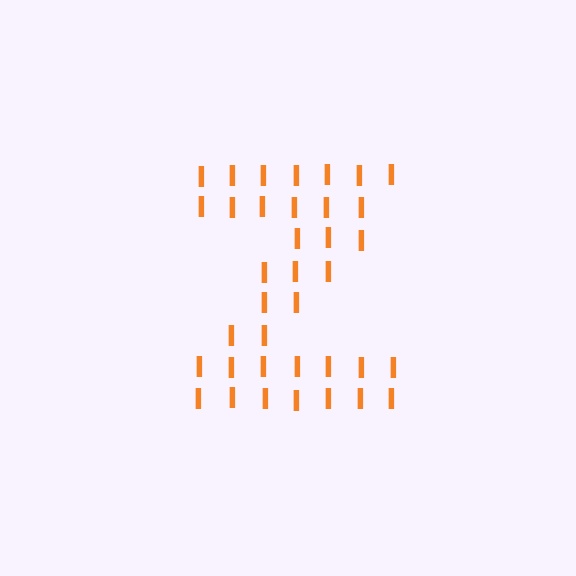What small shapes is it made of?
It is made of small letter I's.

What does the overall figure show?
The overall figure shows the letter Z.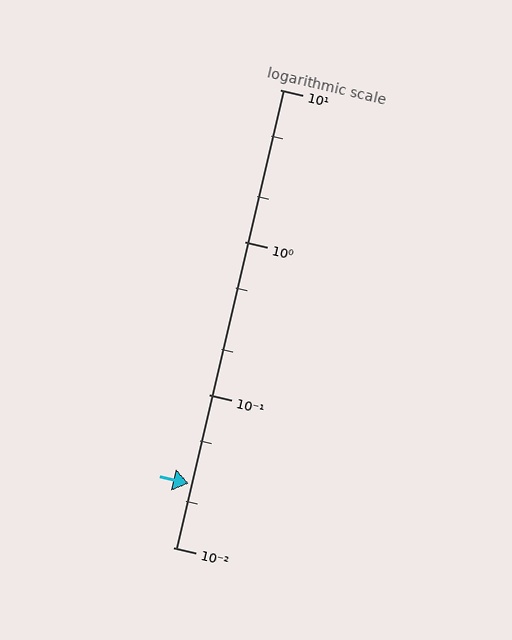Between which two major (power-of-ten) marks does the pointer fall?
The pointer is between 0.01 and 0.1.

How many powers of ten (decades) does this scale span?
The scale spans 3 decades, from 0.01 to 10.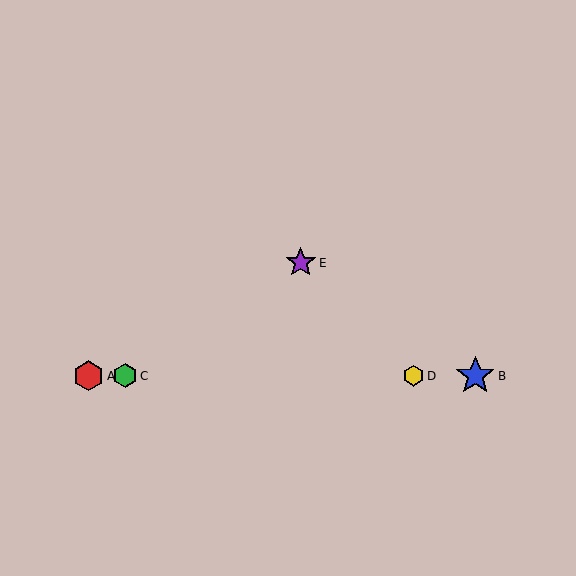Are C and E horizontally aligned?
No, C is at y≈376 and E is at y≈263.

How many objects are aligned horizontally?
4 objects (A, B, C, D) are aligned horizontally.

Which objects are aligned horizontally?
Objects A, B, C, D are aligned horizontally.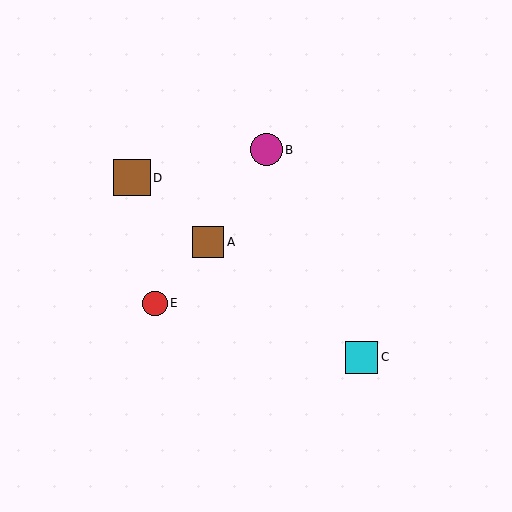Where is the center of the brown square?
The center of the brown square is at (132, 178).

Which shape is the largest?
The brown square (labeled D) is the largest.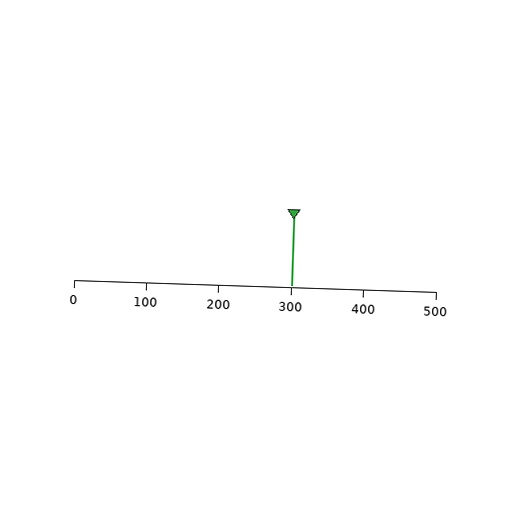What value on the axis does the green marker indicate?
The marker indicates approximately 300.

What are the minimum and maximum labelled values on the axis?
The axis runs from 0 to 500.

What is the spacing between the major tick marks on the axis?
The major ticks are spaced 100 apart.